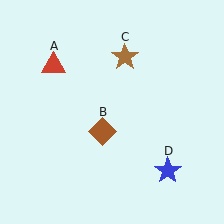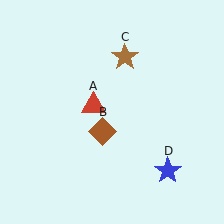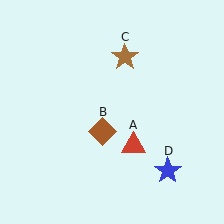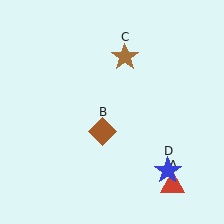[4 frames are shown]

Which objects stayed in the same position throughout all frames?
Brown diamond (object B) and brown star (object C) and blue star (object D) remained stationary.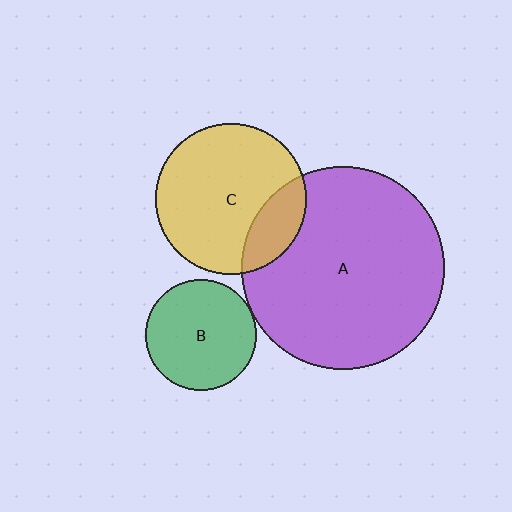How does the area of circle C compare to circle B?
Approximately 1.9 times.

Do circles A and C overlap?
Yes.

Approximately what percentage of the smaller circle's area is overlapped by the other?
Approximately 20%.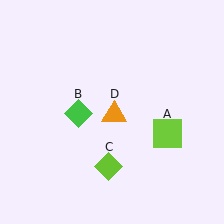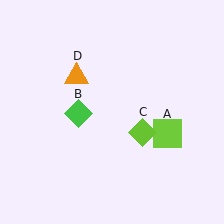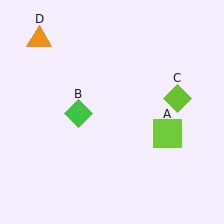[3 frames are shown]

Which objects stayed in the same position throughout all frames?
Lime square (object A) and green diamond (object B) remained stationary.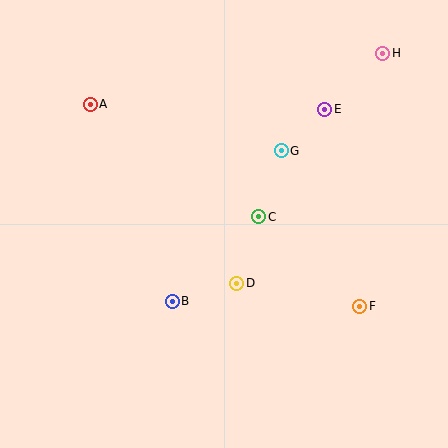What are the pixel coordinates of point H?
Point H is at (383, 53).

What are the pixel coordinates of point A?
Point A is at (90, 104).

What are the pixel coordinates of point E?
Point E is at (325, 109).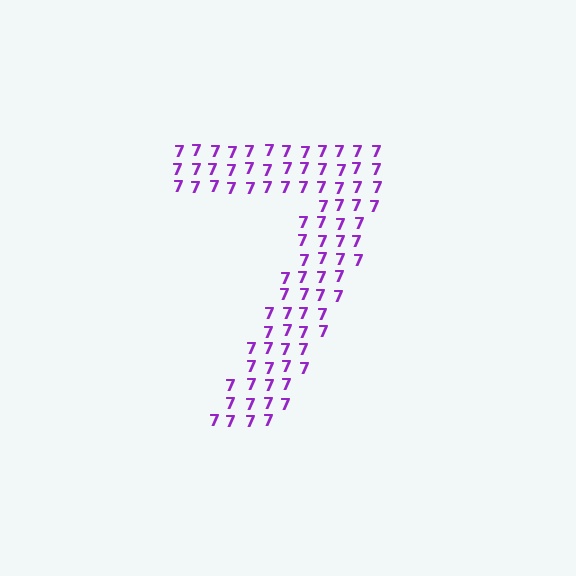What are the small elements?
The small elements are digit 7's.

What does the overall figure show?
The overall figure shows the digit 7.